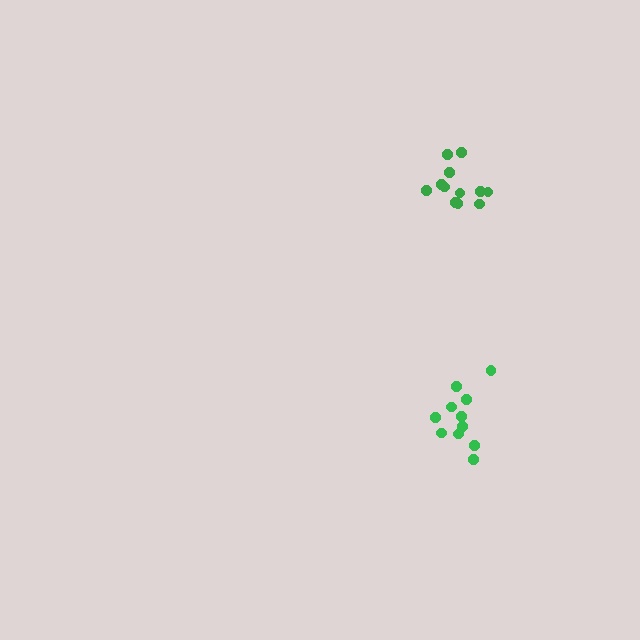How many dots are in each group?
Group 1: 11 dots, Group 2: 12 dots (23 total).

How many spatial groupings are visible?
There are 2 spatial groupings.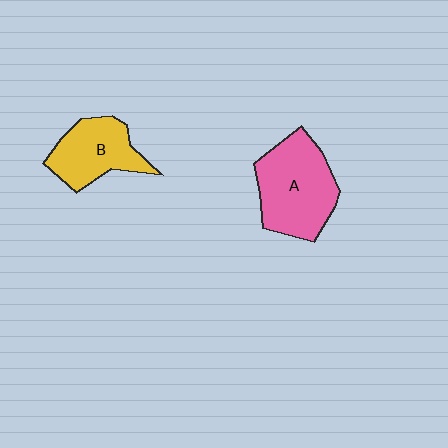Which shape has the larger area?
Shape A (pink).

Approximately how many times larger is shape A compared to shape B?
Approximately 1.4 times.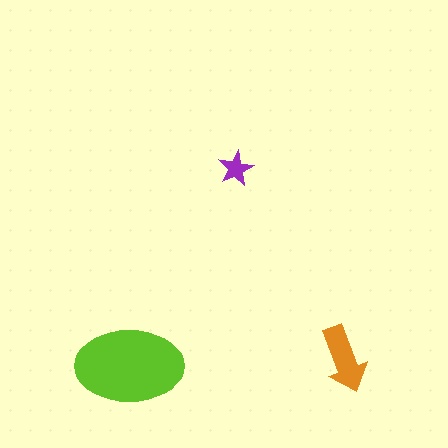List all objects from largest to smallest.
The lime ellipse, the orange arrow, the purple star.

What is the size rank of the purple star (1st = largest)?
3rd.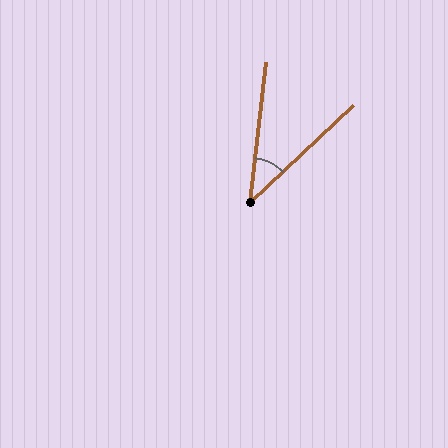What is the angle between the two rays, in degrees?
Approximately 40 degrees.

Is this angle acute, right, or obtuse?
It is acute.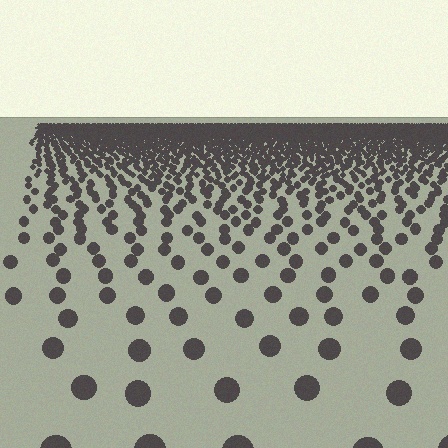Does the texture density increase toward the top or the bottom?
Density increases toward the top.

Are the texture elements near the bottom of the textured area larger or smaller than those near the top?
Larger. Near the bottom, elements are closer to the viewer and appear at a bigger on-screen size.